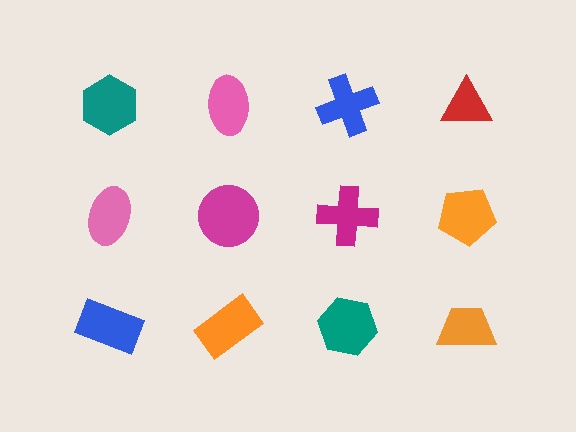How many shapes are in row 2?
4 shapes.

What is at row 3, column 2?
An orange rectangle.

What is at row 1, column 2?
A pink ellipse.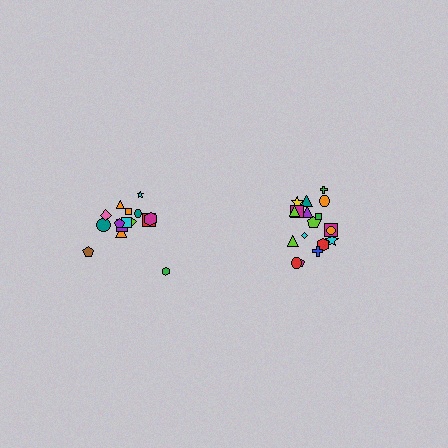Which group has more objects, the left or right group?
The right group.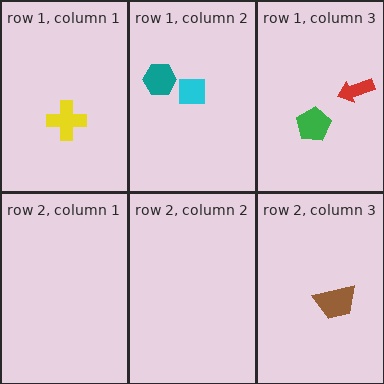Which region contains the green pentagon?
The row 1, column 3 region.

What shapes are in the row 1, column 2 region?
The teal hexagon, the cyan square.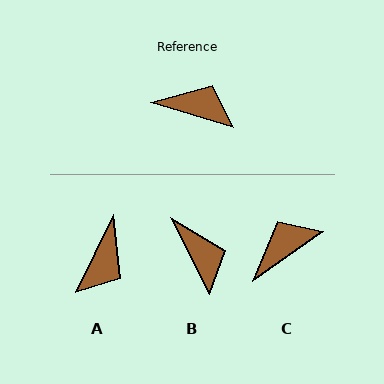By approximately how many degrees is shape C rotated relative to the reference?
Approximately 52 degrees counter-clockwise.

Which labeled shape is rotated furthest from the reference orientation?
A, about 99 degrees away.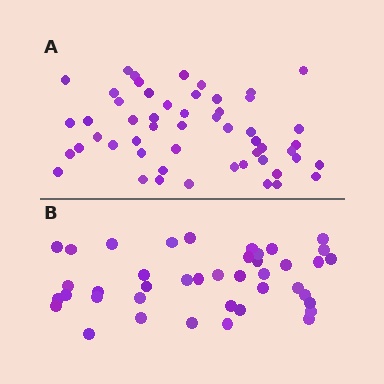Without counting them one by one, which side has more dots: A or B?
Region A (the top region) has more dots.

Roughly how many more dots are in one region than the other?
Region A has roughly 12 or so more dots than region B.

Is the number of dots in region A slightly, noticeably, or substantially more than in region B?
Region A has noticeably more, but not dramatically so. The ratio is roughly 1.3 to 1.